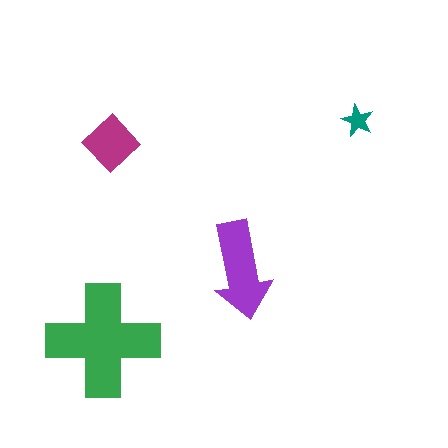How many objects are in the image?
There are 4 objects in the image.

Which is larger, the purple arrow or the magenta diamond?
The purple arrow.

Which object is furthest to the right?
The teal star is rightmost.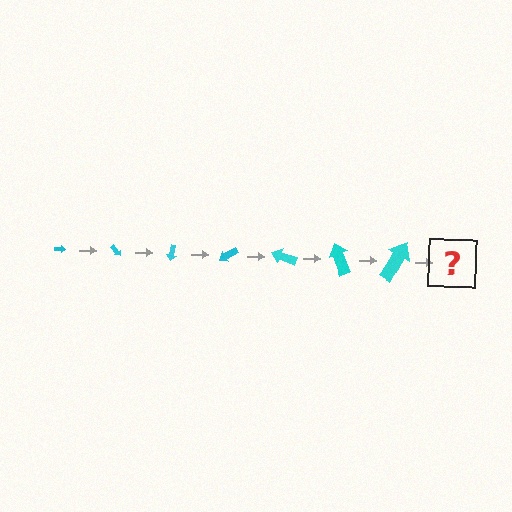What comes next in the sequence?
The next element should be an arrow, larger than the previous one and rotated 350 degrees from the start.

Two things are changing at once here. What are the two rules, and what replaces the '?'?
The two rules are that the arrow grows larger each step and it rotates 50 degrees each step. The '?' should be an arrow, larger than the previous one and rotated 350 degrees from the start.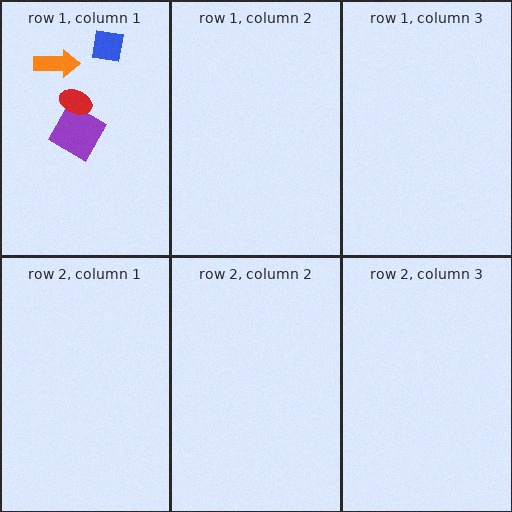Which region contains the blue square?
The row 1, column 1 region.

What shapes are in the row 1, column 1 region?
The purple square, the orange arrow, the blue square, the red ellipse.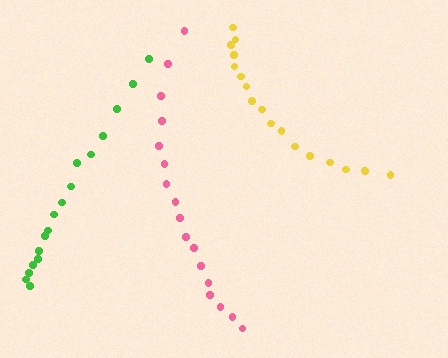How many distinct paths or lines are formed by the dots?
There are 3 distinct paths.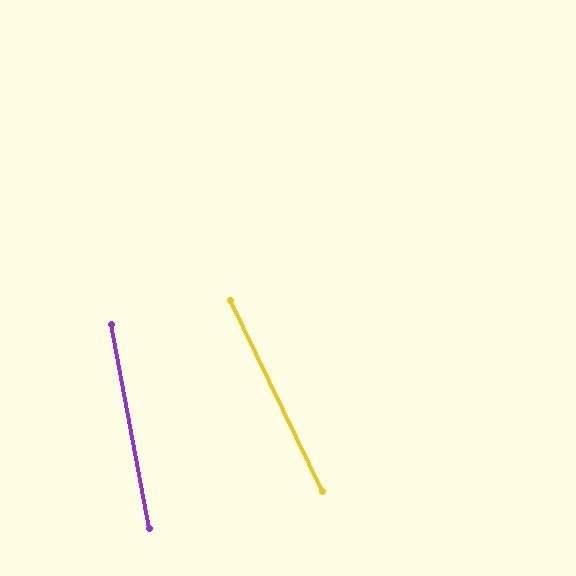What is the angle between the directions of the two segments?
Approximately 15 degrees.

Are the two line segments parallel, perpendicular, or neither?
Neither parallel nor perpendicular — they differ by about 15°.